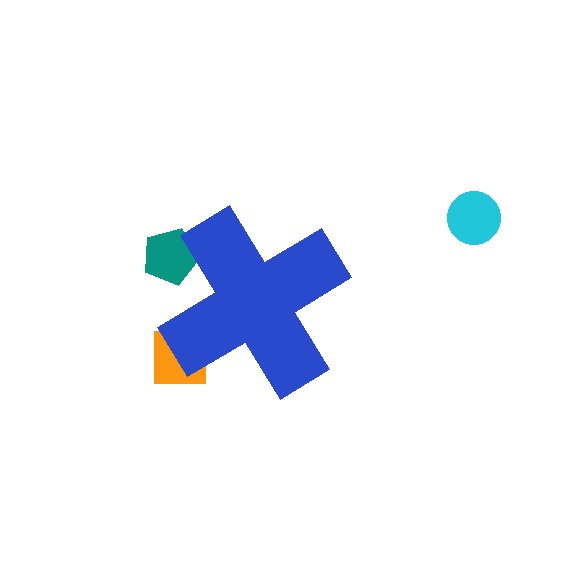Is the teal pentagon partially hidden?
Yes, the teal pentagon is partially hidden behind the blue cross.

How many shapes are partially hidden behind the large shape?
2 shapes are partially hidden.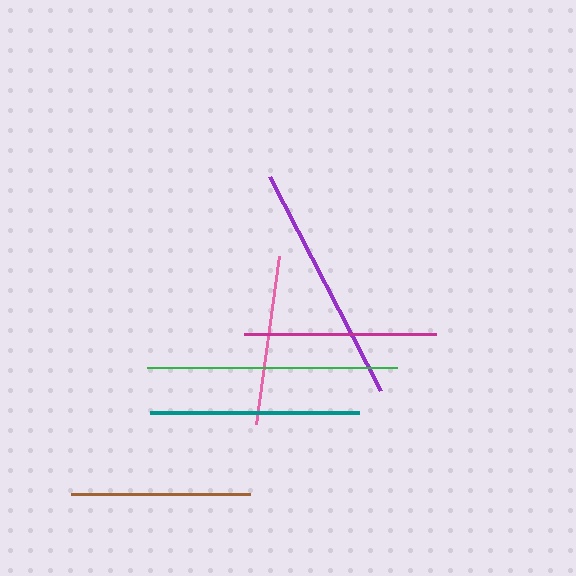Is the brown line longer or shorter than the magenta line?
The magenta line is longer than the brown line.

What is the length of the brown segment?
The brown segment is approximately 180 pixels long.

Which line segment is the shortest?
The pink line is the shortest at approximately 170 pixels.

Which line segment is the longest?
The green line is the longest at approximately 249 pixels.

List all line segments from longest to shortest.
From longest to shortest: green, purple, teal, magenta, brown, pink.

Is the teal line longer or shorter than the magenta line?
The teal line is longer than the magenta line.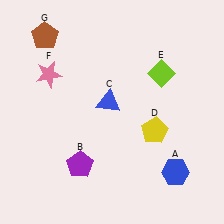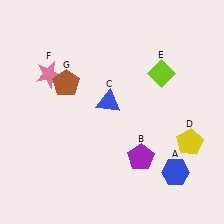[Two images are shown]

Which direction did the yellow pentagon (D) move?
The yellow pentagon (D) moved right.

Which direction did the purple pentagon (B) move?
The purple pentagon (B) moved right.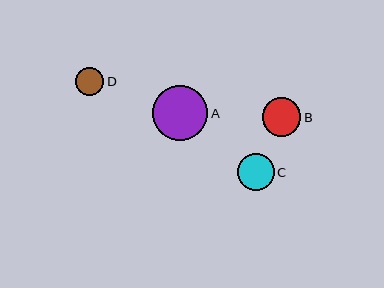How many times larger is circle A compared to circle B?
Circle A is approximately 1.4 times the size of circle B.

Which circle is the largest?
Circle A is the largest with a size of approximately 55 pixels.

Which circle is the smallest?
Circle D is the smallest with a size of approximately 28 pixels.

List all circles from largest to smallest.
From largest to smallest: A, B, C, D.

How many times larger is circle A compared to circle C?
Circle A is approximately 1.5 times the size of circle C.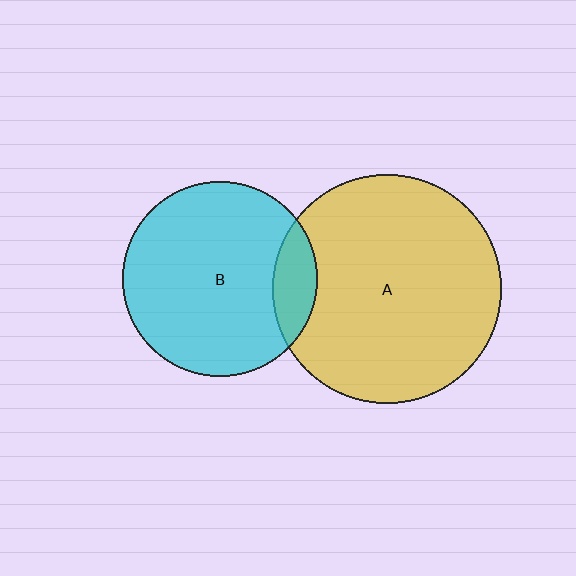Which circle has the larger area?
Circle A (yellow).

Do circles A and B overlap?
Yes.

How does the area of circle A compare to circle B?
Approximately 1.4 times.